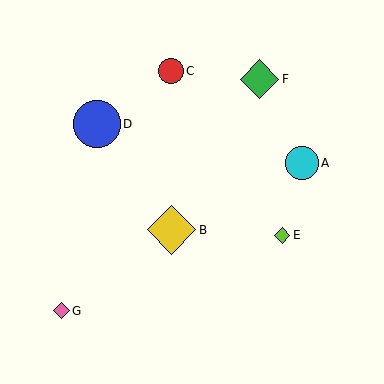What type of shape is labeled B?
Shape B is a yellow diamond.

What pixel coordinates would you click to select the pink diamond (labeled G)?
Click at (61, 311) to select the pink diamond G.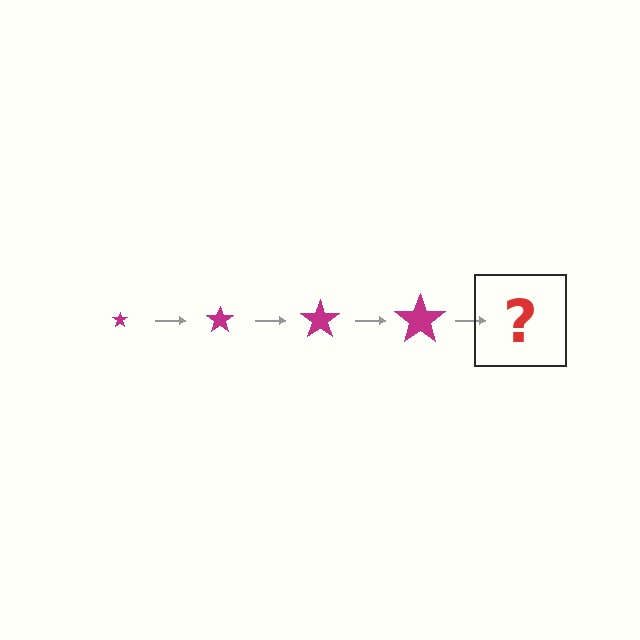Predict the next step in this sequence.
The next step is a magenta star, larger than the previous one.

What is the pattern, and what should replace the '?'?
The pattern is that the star gets progressively larger each step. The '?' should be a magenta star, larger than the previous one.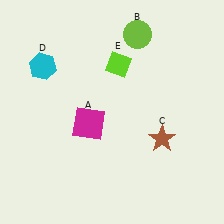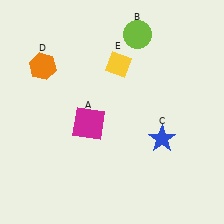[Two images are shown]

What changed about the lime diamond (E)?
In Image 1, E is lime. In Image 2, it changed to yellow.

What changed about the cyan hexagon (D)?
In Image 1, D is cyan. In Image 2, it changed to orange.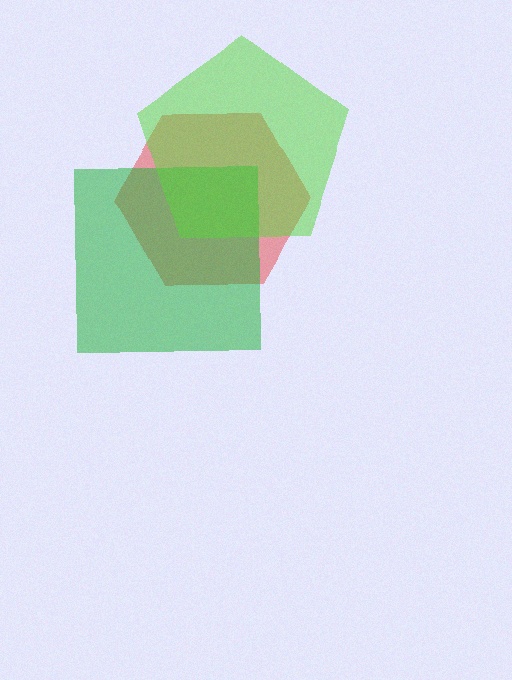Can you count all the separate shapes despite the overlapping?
Yes, there are 3 separate shapes.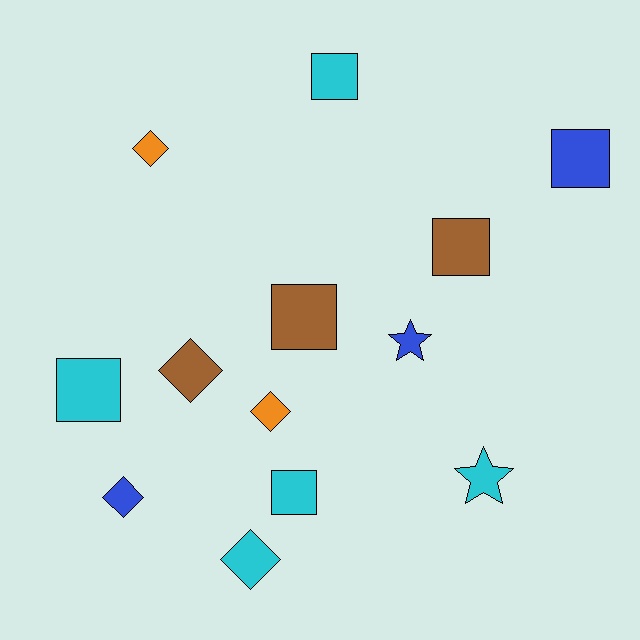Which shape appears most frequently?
Square, with 6 objects.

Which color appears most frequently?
Cyan, with 5 objects.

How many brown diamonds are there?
There is 1 brown diamond.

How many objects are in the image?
There are 13 objects.